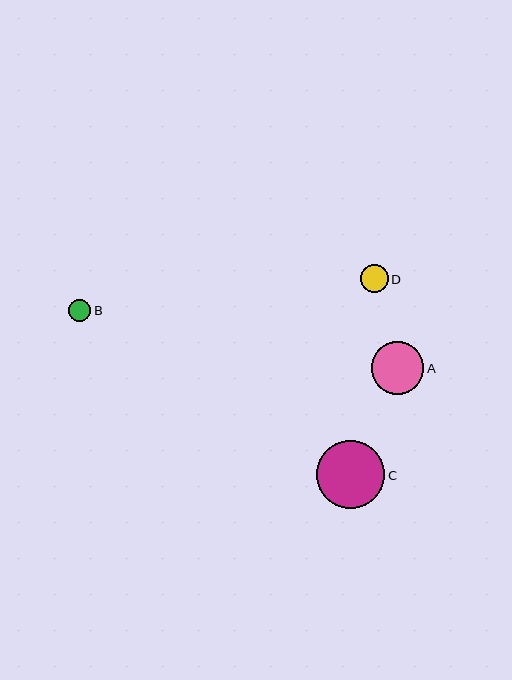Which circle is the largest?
Circle C is the largest with a size of approximately 68 pixels.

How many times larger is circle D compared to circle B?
Circle D is approximately 1.2 times the size of circle B.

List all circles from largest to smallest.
From largest to smallest: C, A, D, B.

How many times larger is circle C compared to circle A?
Circle C is approximately 1.3 times the size of circle A.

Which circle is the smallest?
Circle B is the smallest with a size of approximately 22 pixels.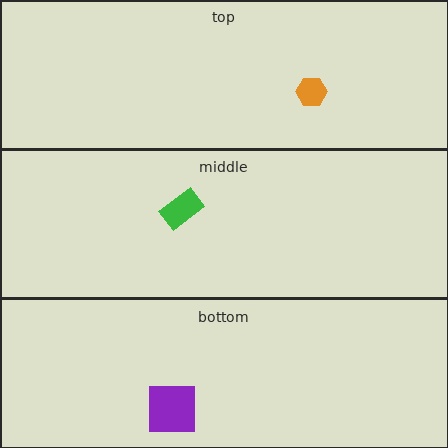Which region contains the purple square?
The bottom region.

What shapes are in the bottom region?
The purple square.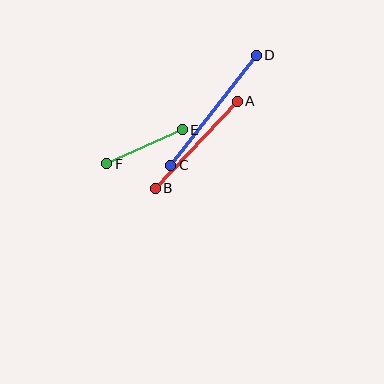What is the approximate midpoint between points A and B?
The midpoint is at approximately (196, 145) pixels.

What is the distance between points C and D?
The distance is approximately 139 pixels.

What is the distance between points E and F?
The distance is approximately 83 pixels.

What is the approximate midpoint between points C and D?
The midpoint is at approximately (213, 110) pixels.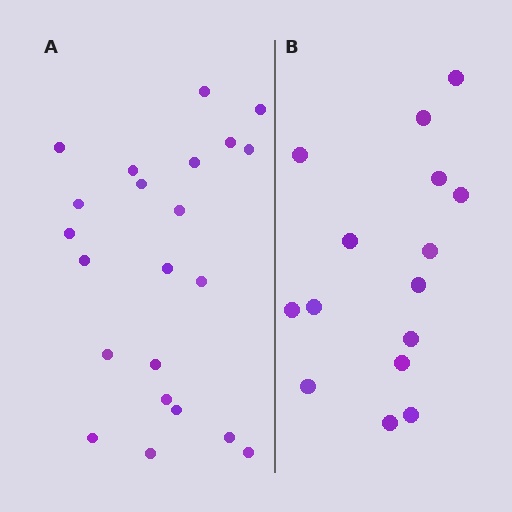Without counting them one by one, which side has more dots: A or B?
Region A (the left region) has more dots.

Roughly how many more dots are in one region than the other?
Region A has roughly 8 or so more dots than region B.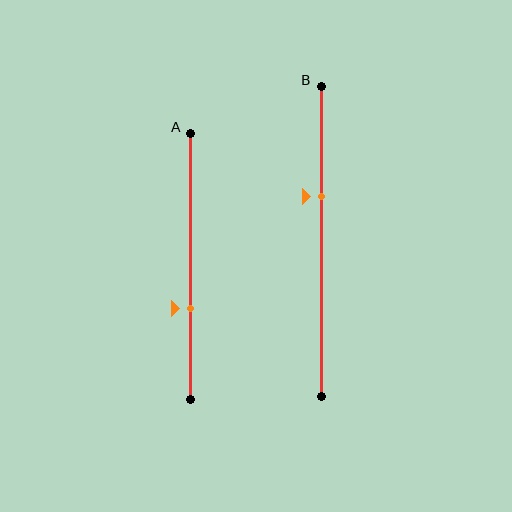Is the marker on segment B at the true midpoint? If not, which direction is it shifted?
No, the marker on segment B is shifted upward by about 15% of the segment length.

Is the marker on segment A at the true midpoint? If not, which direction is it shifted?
No, the marker on segment A is shifted downward by about 16% of the segment length.